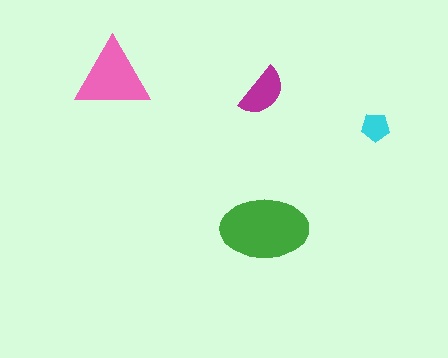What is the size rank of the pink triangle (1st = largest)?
2nd.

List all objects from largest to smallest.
The green ellipse, the pink triangle, the magenta semicircle, the cyan pentagon.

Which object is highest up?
The pink triangle is topmost.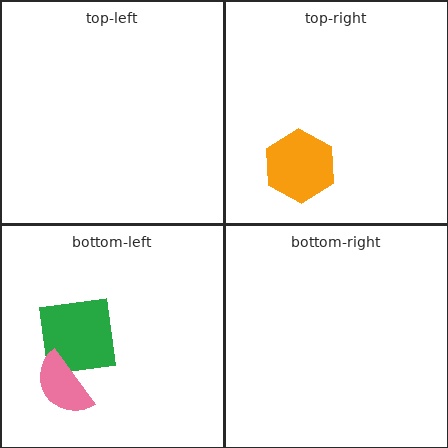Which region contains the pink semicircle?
The bottom-left region.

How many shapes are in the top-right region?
1.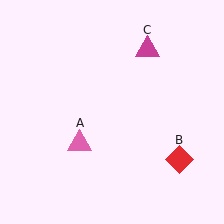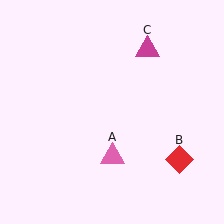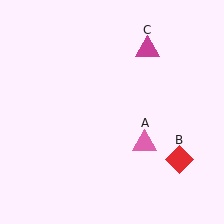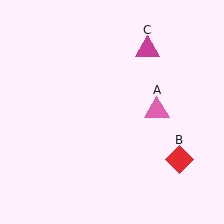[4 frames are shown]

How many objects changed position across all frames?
1 object changed position: pink triangle (object A).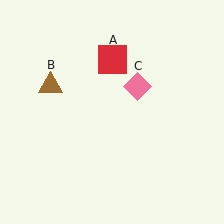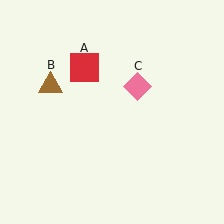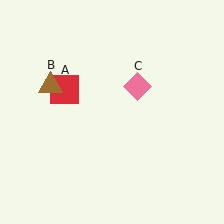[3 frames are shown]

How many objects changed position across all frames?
1 object changed position: red square (object A).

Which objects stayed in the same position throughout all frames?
Brown triangle (object B) and pink diamond (object C) remained stationary.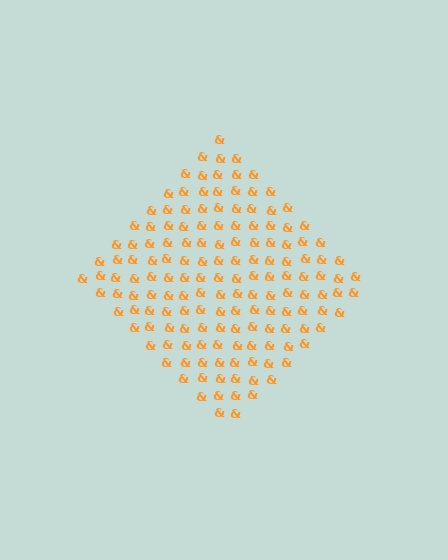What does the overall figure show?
The overall figure shows a diamond.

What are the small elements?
The small elements are ampersands.